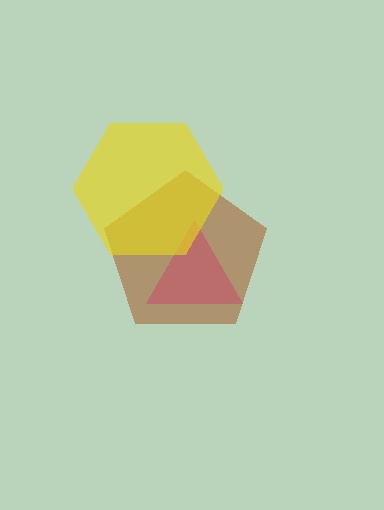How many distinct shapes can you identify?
There are 3 distinct shapes: a pink triangle, a brown pentagon, a yellow hexagon.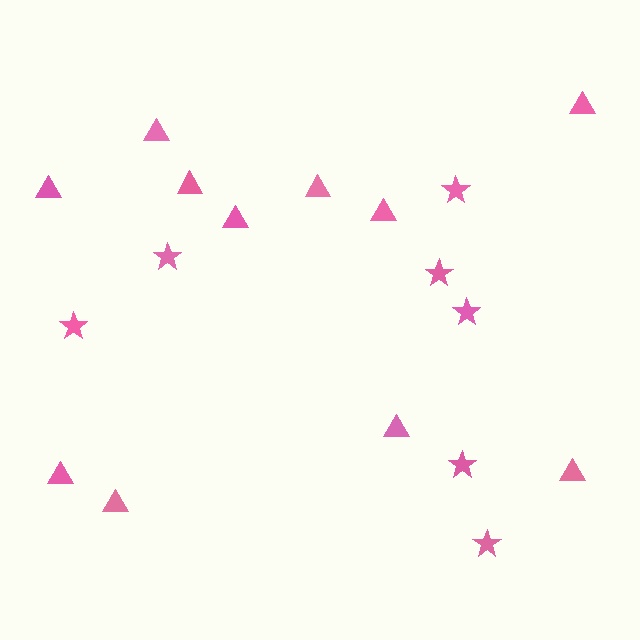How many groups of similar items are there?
There are 2 groups: one group of stars (7) and one group of triangles (11).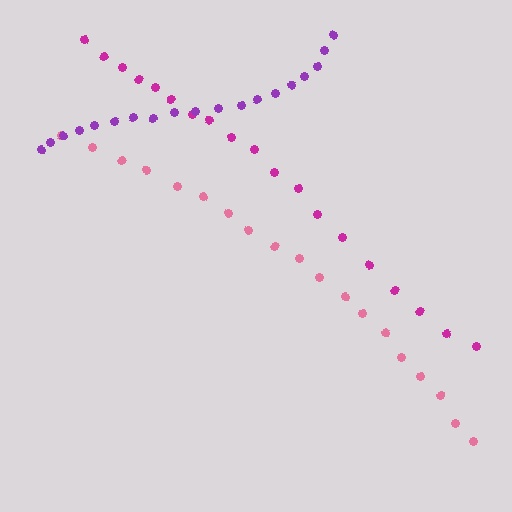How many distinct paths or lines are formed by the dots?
There are 3 distinct paths.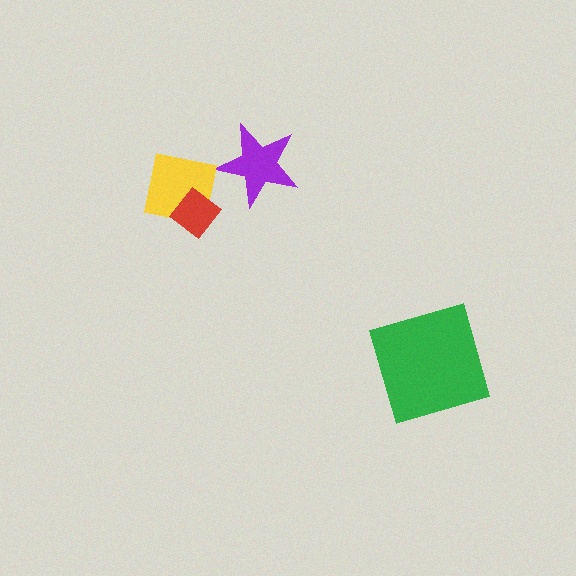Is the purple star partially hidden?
No, no other shape covers it.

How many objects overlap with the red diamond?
1 object overlaps with the red diamond.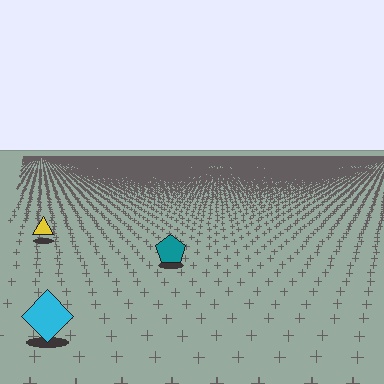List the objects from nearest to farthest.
From nearest to farthest: the cyan diamond, the teal pentagon, the yellow triangle.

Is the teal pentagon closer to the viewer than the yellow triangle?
Yes. The teal pentagon is closer — you can tell from the texture gradient: the ground texture is coarser near it.